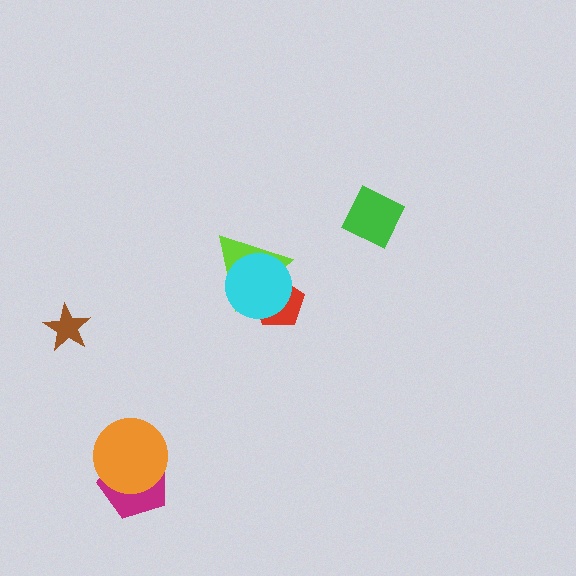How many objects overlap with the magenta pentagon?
1 object overlaps with the magenta pentagon.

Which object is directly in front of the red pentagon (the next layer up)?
The lime triangle is directly in front of the red pentagon.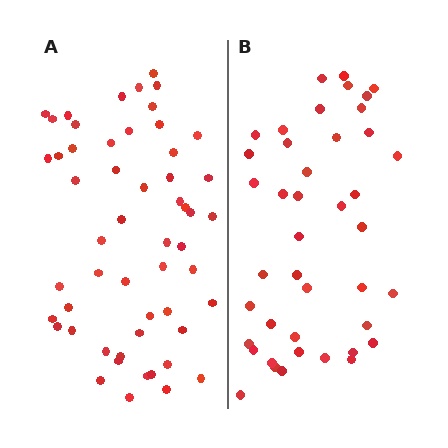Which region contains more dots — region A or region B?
Region A (the left region) has more dots.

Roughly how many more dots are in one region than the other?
Region A has roughly 12 or so more dots than region B.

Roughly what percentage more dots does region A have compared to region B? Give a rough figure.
About 30% more.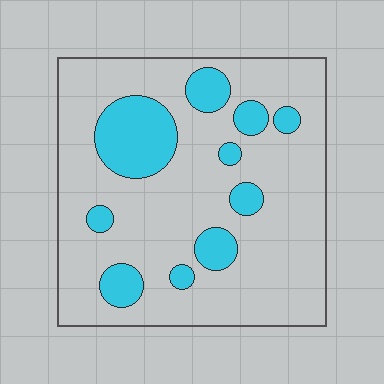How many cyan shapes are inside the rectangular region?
10.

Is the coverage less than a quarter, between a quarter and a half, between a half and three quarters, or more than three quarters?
Less than a quarter.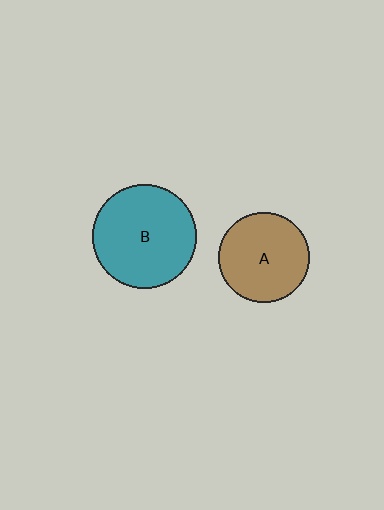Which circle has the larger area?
Circle B (teal).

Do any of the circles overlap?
No, none of the circles overlap.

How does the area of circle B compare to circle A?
Approximately 1.3 times.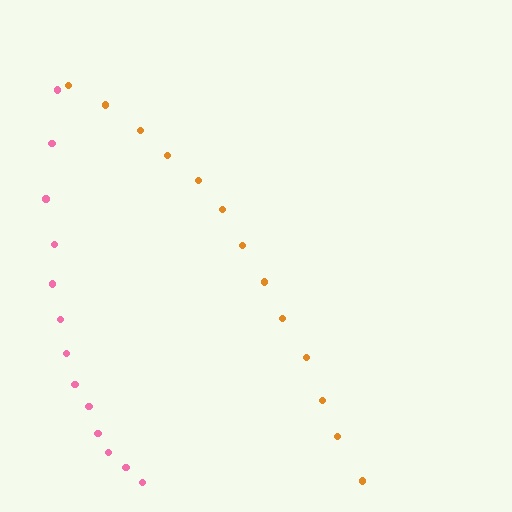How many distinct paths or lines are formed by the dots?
There are 2 distinct paths.